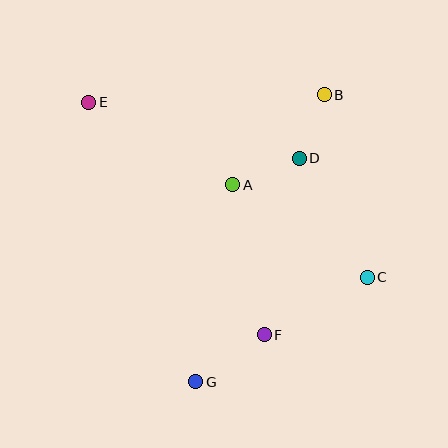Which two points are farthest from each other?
Points C and E are farthest from each other.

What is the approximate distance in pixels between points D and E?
The distance between D and E is approximately 218 pixels.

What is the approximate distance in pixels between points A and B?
The distance between A and B is approximately 128 pixels.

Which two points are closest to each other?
Points B and D are closest to each other.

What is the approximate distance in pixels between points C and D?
The distance between C and D is approximately 137 pixels.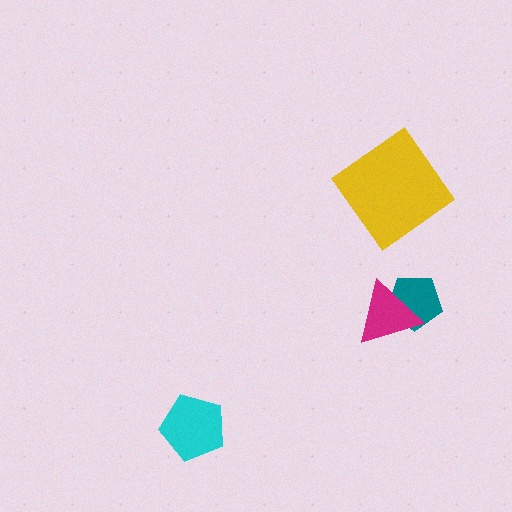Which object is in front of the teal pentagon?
The magenta triangle is in front of the teal pentagon.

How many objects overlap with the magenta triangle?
1 object overlaps with the magenta triangle.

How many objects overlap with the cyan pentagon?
0 objects overlap with the cyan pentagon.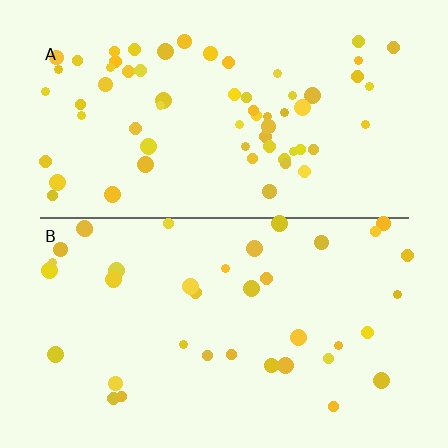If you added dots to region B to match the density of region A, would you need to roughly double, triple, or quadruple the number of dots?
Approximately double.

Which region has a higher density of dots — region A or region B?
A (the top).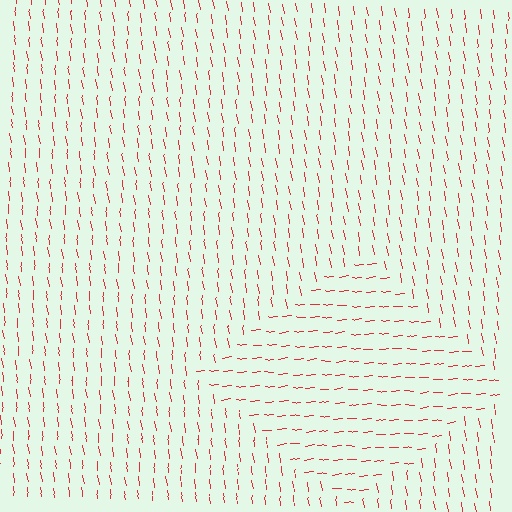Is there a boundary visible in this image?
Yes, there is a texture boundary formed by a change in line orientation.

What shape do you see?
I see a diamond.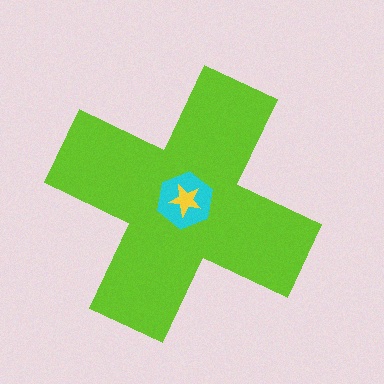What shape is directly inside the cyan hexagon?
The yellow star.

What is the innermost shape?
The yellow star.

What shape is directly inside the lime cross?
The cyan hexagon.